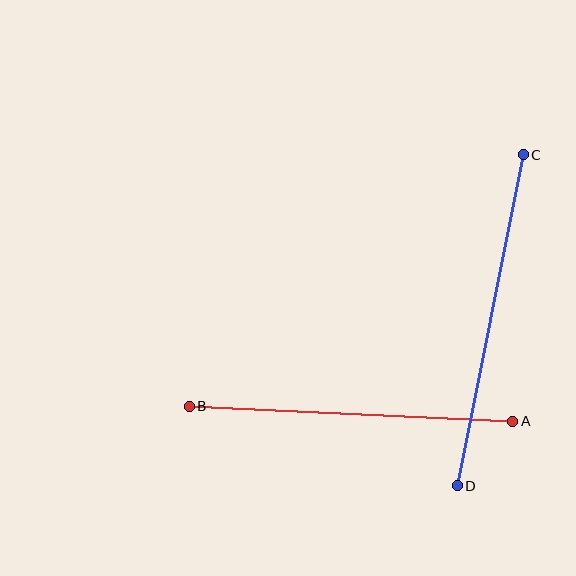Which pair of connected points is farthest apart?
Points C and D are farthest apart.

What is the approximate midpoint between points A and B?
The midpoint is at approximately (351, 414) pixels.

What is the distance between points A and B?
The distance is approximately 324 pixels.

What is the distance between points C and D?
The distance is approximately 337 pixels.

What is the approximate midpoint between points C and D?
The midpoint is at approximately (490, 320) pixels.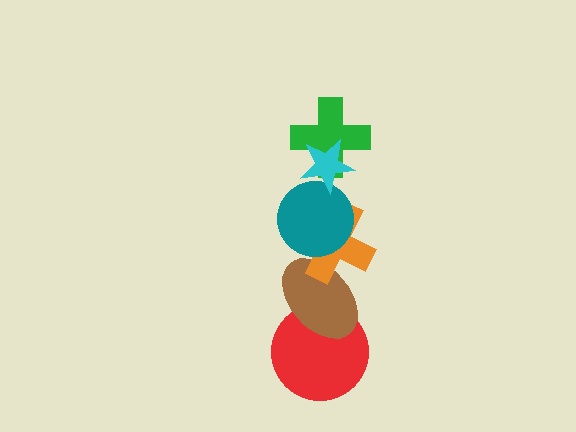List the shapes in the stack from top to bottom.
From top to bottom: the cyan star, the green cross, the teal circle, the orange cross, the brown ellipse, the red circle.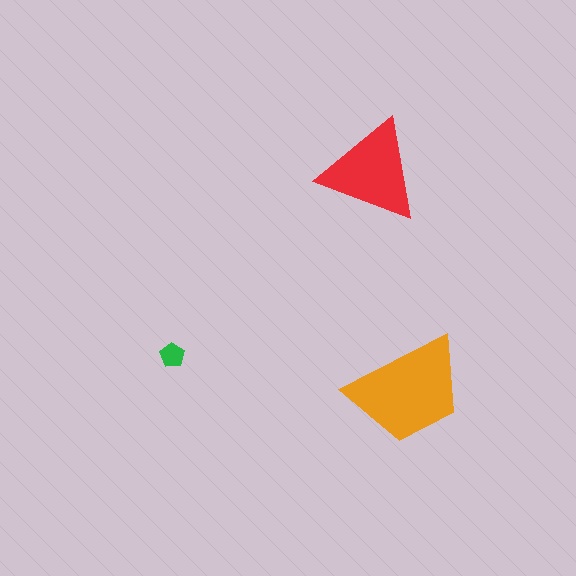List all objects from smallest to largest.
The green pentagon, the red triangle, the orange trapezoid.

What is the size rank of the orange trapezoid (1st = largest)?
1st.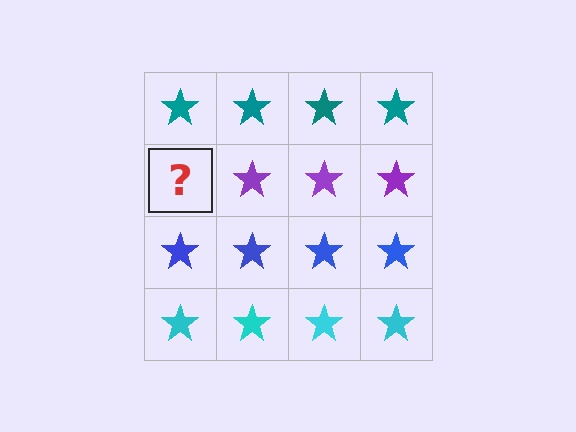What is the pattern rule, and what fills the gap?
The rule is that each row has a consistent color. The gap should be filled with a purple star.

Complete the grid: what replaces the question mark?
The question mark should be replaced with a purple star.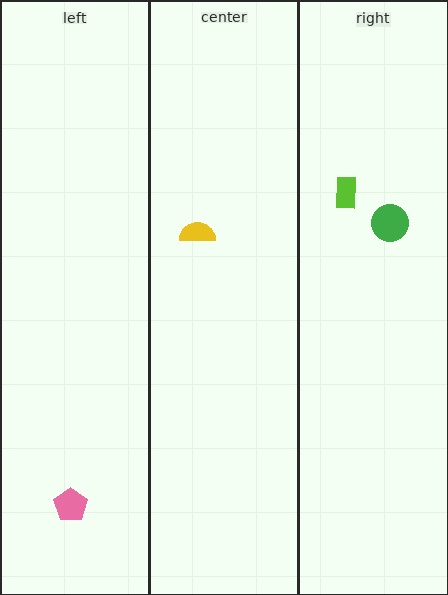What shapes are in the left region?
The pink pentagon.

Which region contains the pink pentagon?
The left region.